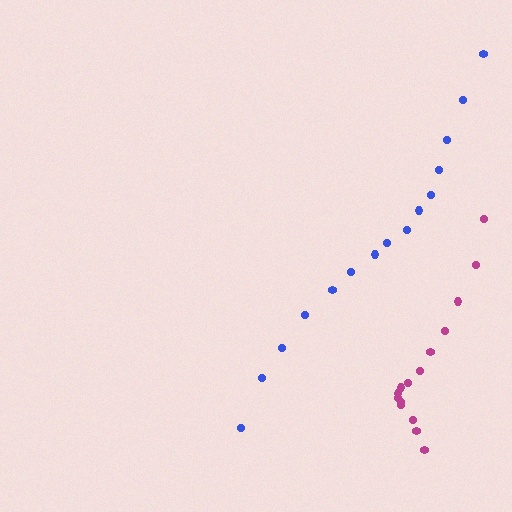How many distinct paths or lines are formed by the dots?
There are 2 distinct paths.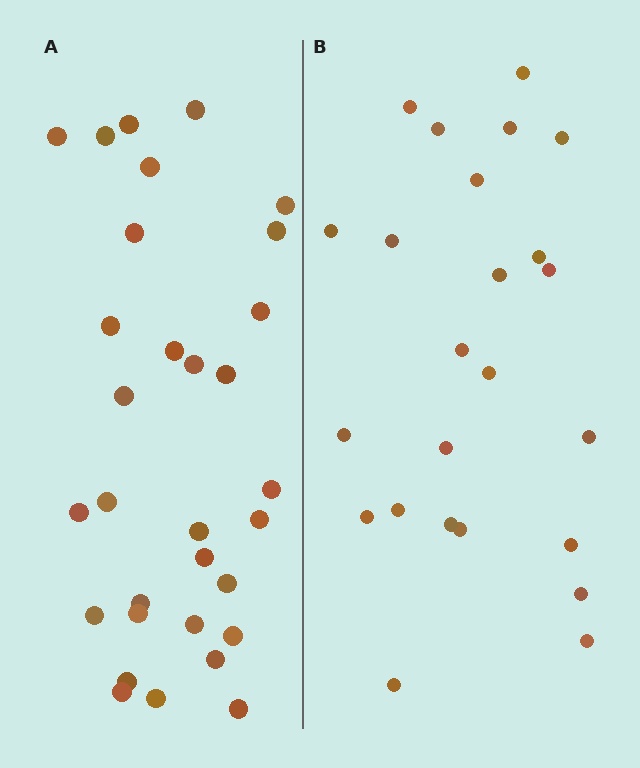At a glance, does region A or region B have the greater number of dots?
Region A (the left region) has more dots.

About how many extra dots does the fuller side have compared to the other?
Region A has roughly 8 or so more dots than region B.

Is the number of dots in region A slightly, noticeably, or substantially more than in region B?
Region A has noticeably more, but not dramatically so. The ratio is roughly 1.3 to 1.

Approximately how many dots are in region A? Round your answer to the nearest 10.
About 30 dots. (The exact count is 31, which rounds to 30.)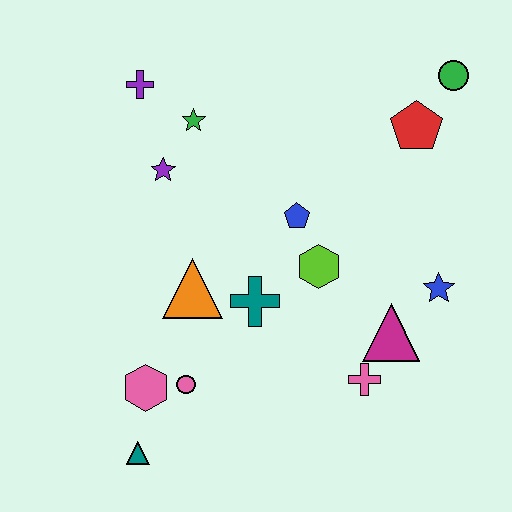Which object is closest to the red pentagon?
The green circle is closest to the red pentagon.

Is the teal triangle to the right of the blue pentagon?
No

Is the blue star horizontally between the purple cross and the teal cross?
No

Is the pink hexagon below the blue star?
Yes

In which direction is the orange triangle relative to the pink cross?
The orange triangle is to the left of the pink cross.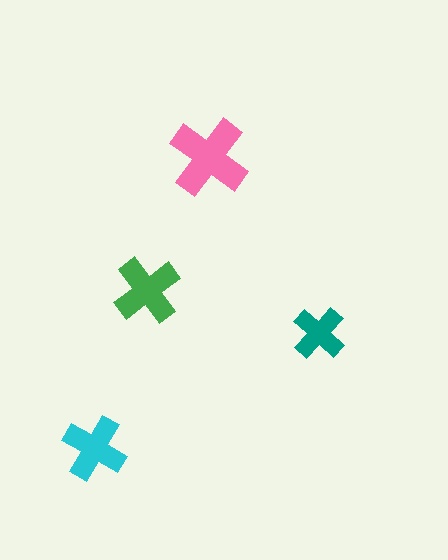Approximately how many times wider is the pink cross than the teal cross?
About 1.5 times wider.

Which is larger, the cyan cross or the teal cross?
The cyan one.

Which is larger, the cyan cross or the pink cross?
The pink one.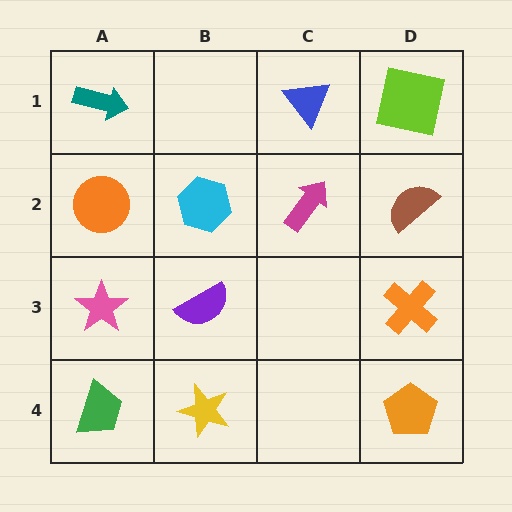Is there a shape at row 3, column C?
No, that cell is empty.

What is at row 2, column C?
A magenta arrow.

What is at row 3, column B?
A purple semicircle.